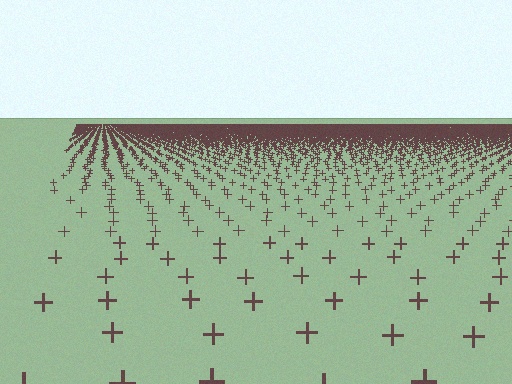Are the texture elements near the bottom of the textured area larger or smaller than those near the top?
Larger. Near the bottom, elements are closer to the viewer and appear at a bigger on-screen size.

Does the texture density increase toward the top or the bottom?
Density increases toward the top.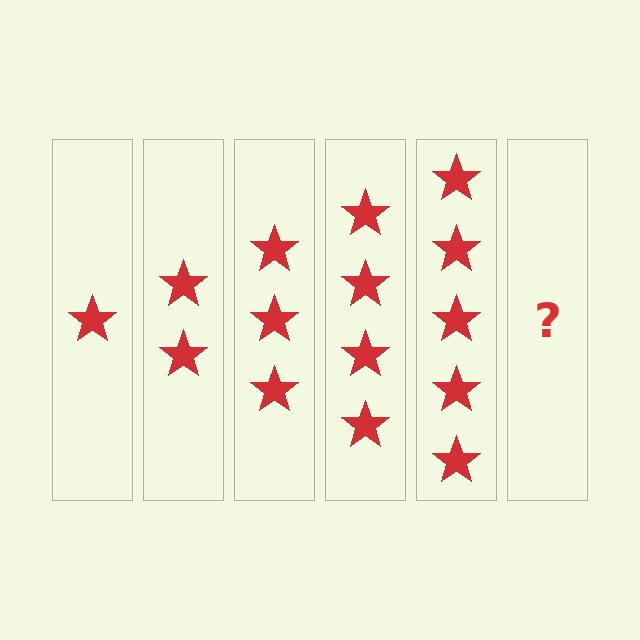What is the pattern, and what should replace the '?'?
The pattern is that each step adds one more star. The '?' should be 6 stars.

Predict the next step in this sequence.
The next step is 6 stars.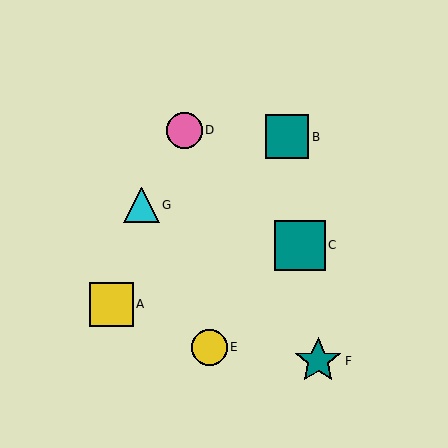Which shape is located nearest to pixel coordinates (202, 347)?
The yellow circle (labeled E) at (209, 347) is nearest to that location.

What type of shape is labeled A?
Shape A is a yellow square.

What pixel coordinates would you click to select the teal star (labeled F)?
Click at (318, 361) to select the teal star F.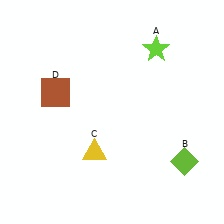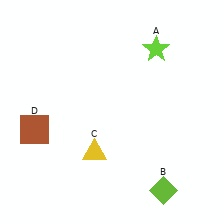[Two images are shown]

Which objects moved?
The objects that moved are: the lime diamond (B), the brown square (D).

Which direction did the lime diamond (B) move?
The lime diamond (B) moved down.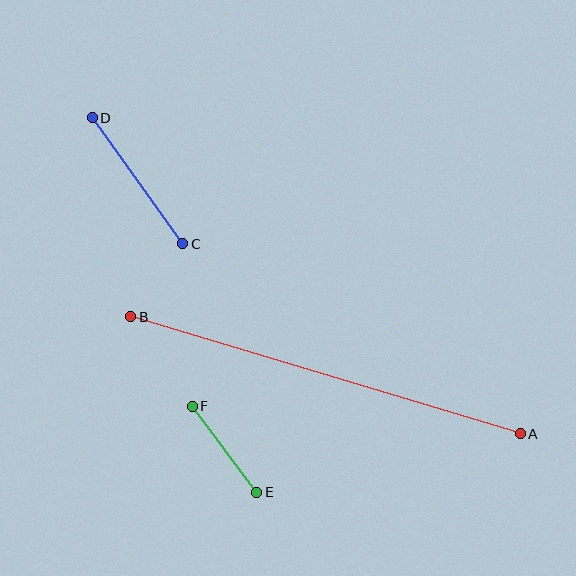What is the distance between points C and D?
The distance is approximately 155 pixels.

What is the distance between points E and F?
The distance is approximately 108 pixels.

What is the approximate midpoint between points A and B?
The midpoint is at approximately (326, 375) pixels.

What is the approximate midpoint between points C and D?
The midpoint is at approximately (137, 181) pixels.